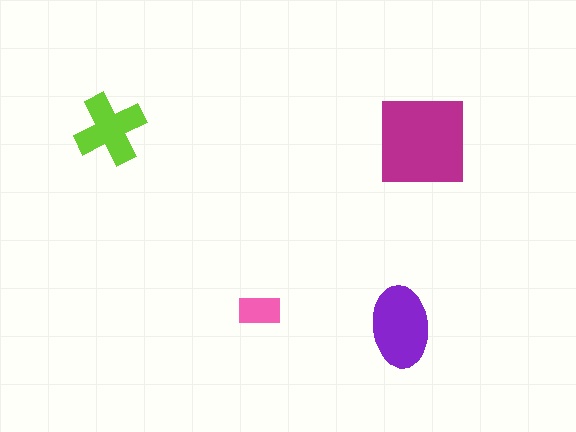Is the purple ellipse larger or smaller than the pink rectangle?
Larger.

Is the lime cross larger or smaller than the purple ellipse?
Smaller.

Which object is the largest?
The magenta square.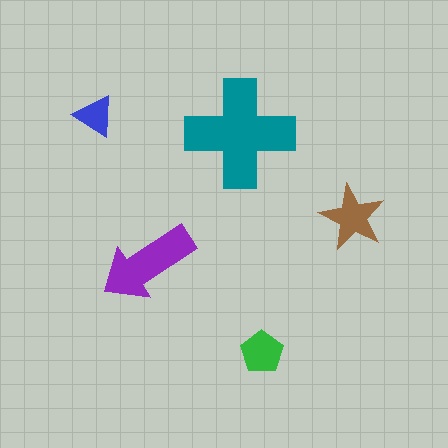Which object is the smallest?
The blue triangle.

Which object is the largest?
The teal cross.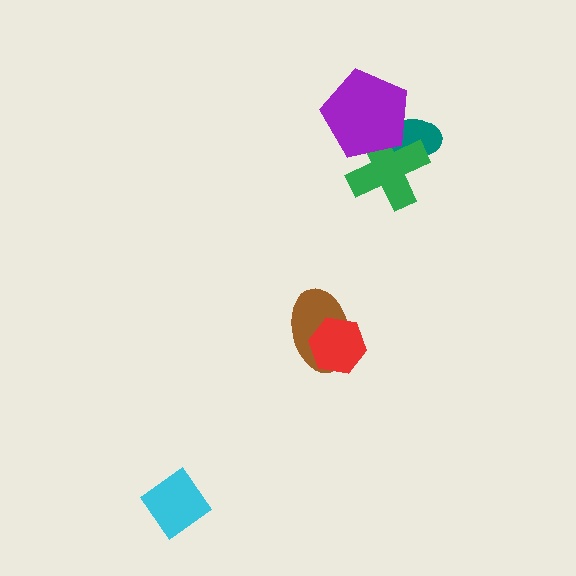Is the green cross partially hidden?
Yes, it is partially covered by another shape.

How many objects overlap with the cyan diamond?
0 objects overlap with the cyan diamond.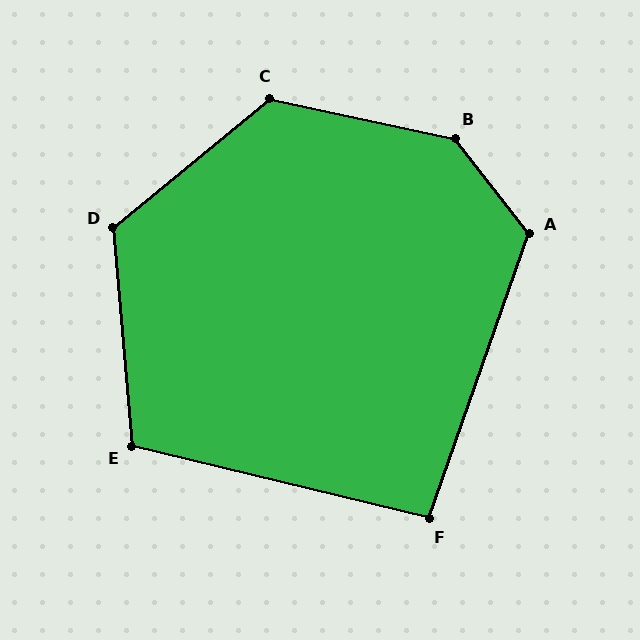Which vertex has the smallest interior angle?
F, at approximately 96 degrees.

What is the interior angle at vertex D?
Approximately 124 degrees (obtuse).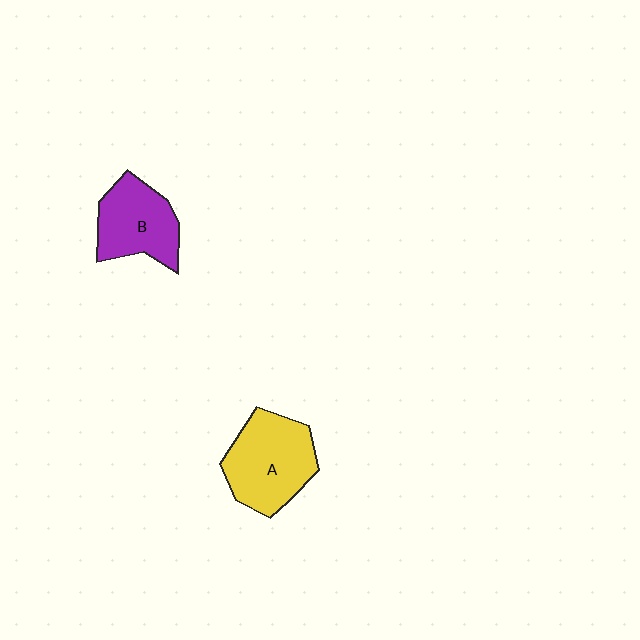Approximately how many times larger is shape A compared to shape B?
Approximately 1.2 times.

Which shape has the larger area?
Shape A (yellow).